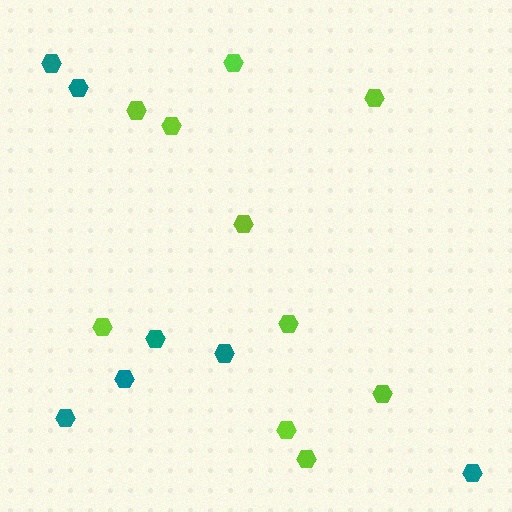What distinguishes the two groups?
There are 2 groups: one group of teal hexagons (7) and one group of lime hexagons (10).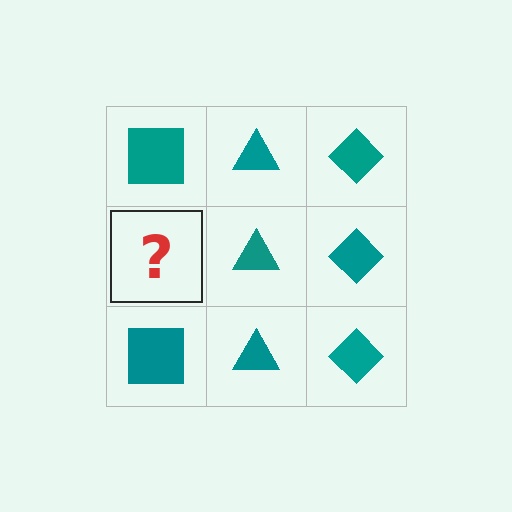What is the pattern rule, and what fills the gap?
The rule is that each column has a consistent shape. The gap should be filled with a teal square.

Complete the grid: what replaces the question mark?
The question mark should be replaced with a teal square.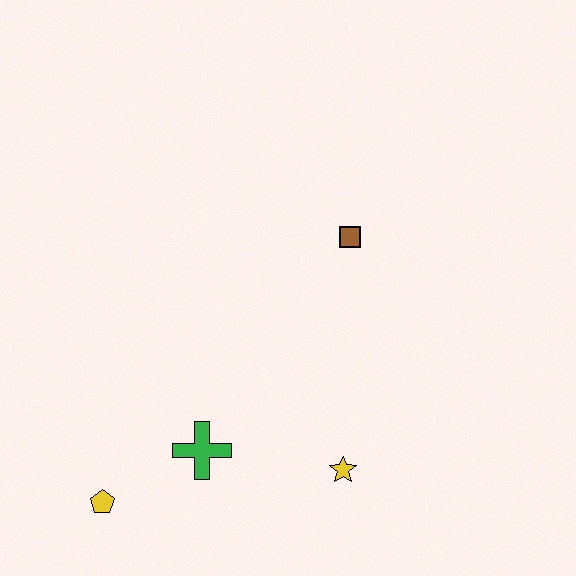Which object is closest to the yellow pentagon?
The green cross is closest to the yellow pentagon.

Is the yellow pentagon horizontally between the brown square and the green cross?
No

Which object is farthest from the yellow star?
The yellow pentagon is farthest from the yellow star.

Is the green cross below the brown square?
Yes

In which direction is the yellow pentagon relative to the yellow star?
The yellow pentagon is to the left of the yellow star.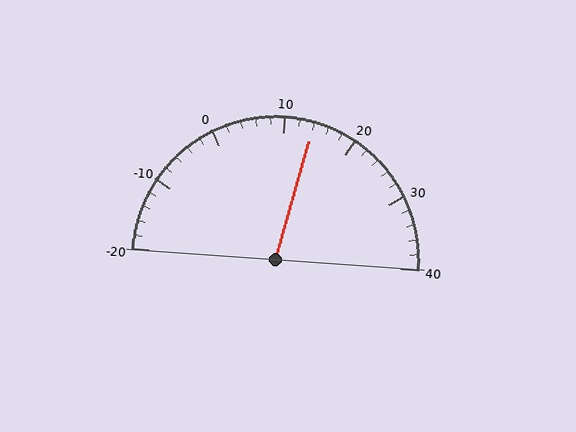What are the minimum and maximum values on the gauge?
The gauge ranges from -20 to 40.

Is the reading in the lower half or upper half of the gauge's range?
The reading is in the upper half of the range (-20 to 40).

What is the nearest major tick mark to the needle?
The nearest major tick mark is 10.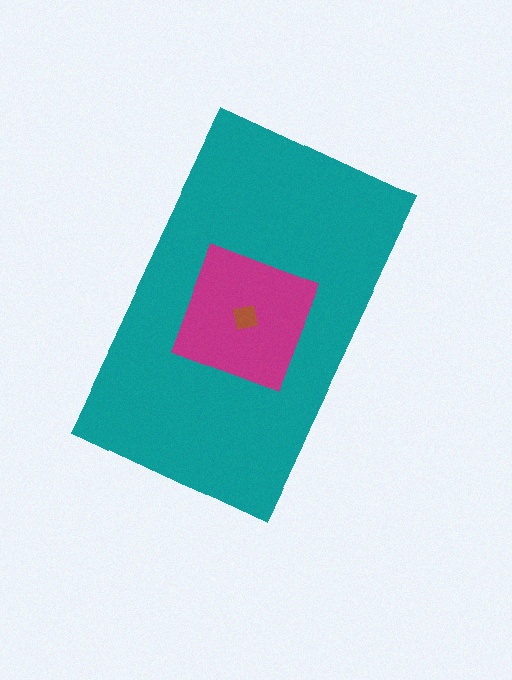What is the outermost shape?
The teal rectangle.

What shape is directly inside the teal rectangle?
The magenta square.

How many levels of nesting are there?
3.